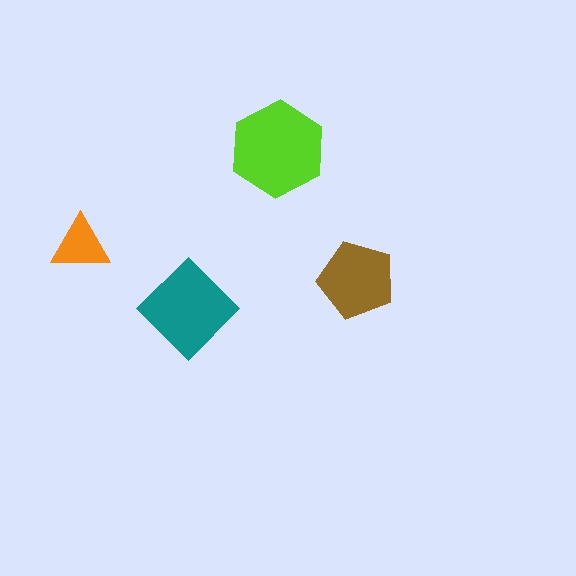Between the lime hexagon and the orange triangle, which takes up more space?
The lime hexagon.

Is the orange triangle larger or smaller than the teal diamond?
Smaller.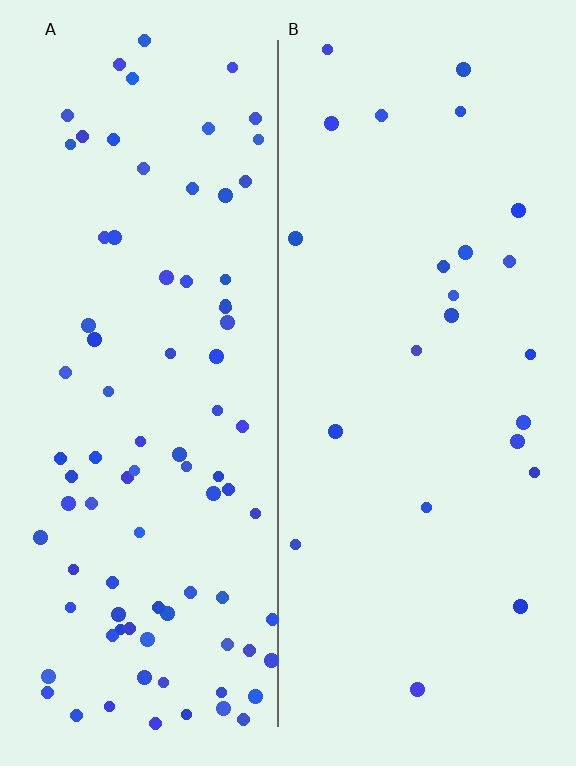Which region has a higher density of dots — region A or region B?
A (the left).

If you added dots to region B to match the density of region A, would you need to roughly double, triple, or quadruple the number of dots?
Approximately quadruple.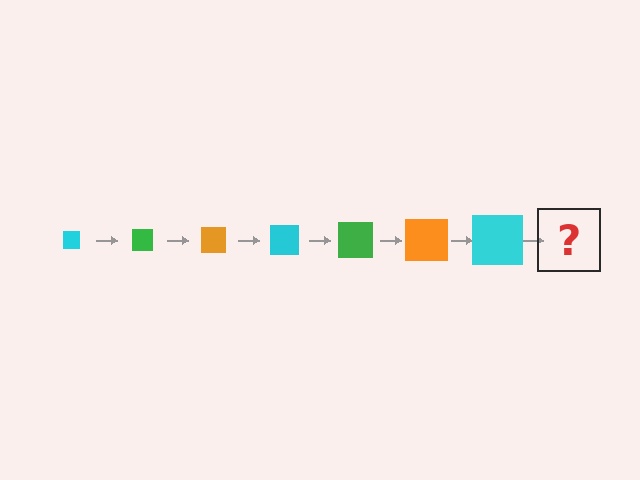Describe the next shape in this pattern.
It should be a green square, larger than the previous one.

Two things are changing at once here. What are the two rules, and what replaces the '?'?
The two rules are that the square grows larger each step and the color cycles through cyan, green, and orange. The '?' should be a green square, larger than the previous one.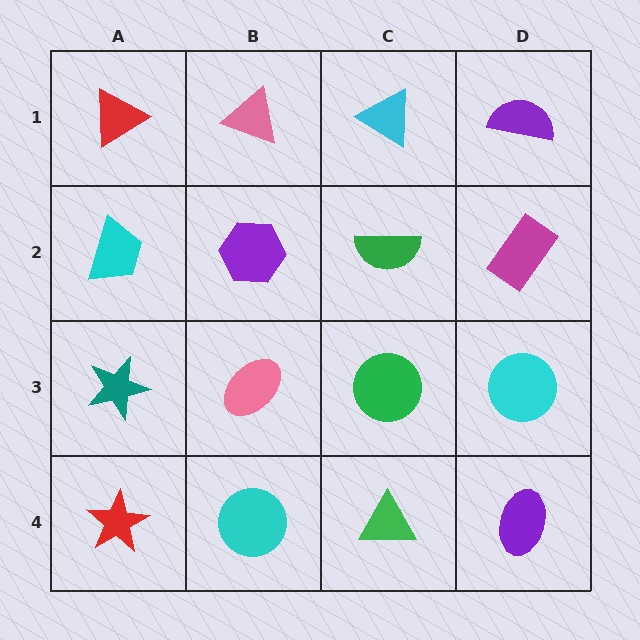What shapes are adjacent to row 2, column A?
A red triangle (row 1, column A), a teal star (row 3, column A), a purple hexagon (row 2, column B).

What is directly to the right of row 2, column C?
A magenta rectangle.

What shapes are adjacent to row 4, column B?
A pink ellipse (row 3, column B), a red star (row 4, column A), a green triangle (row 4, column C).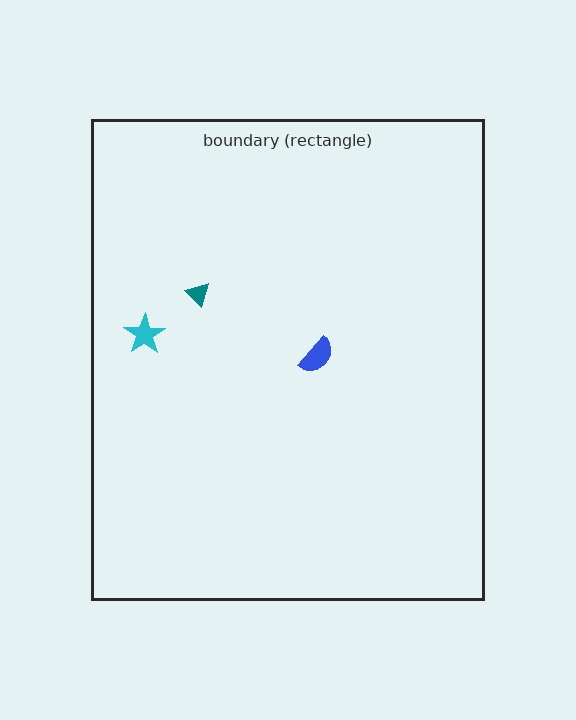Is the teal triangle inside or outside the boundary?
Inside.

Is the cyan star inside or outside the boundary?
Inside.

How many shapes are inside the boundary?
3 inside, 0 outside.